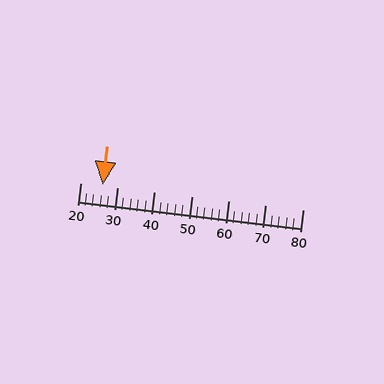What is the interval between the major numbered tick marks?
The major tick marks are spaced 10 units apart.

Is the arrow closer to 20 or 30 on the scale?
The arrow is closer to 30.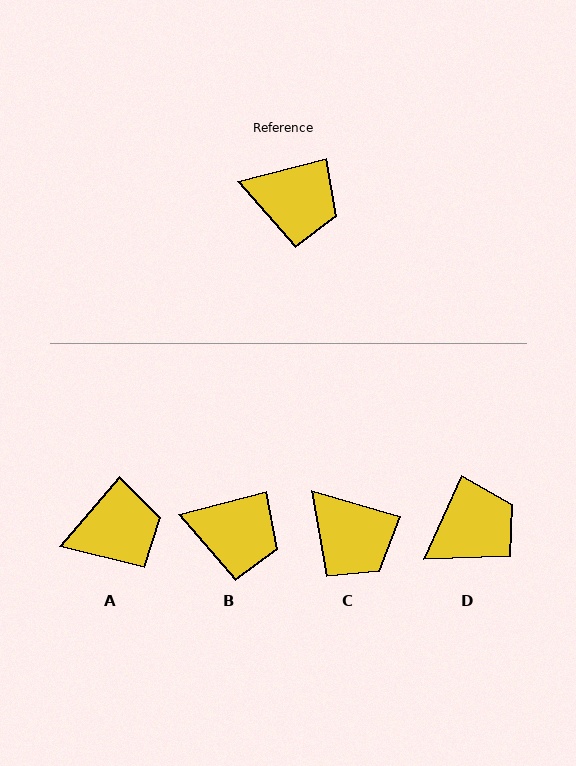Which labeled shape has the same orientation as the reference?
B.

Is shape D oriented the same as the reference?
No, it is off by about 50 degrees.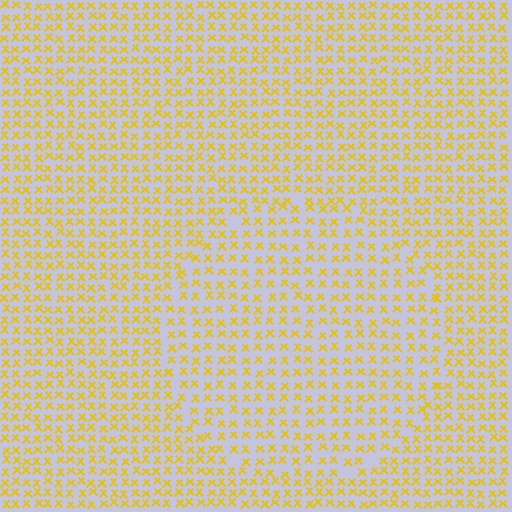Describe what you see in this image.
The image contains small yellow elements arranged at two different densities. A circle-shaped region is visible where the elements are less densely packed than the surrounding area.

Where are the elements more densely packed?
The elements are more densely packed outside the circle boundary.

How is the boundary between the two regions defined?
The boundary is defined by a change in element density (approximately 1.4x ratio). All elements are the same color, size, and shape.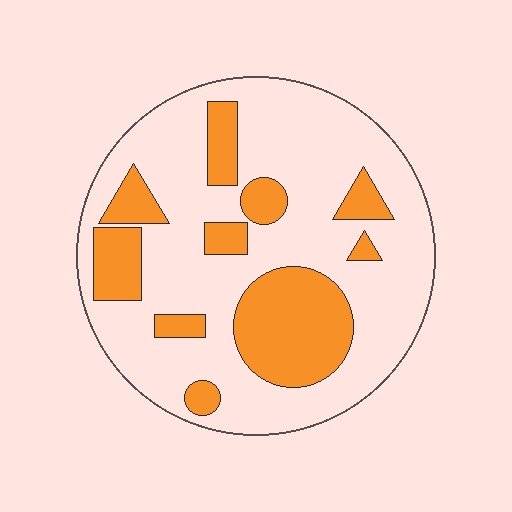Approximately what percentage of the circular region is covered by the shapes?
Approximately 25%.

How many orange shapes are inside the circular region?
10.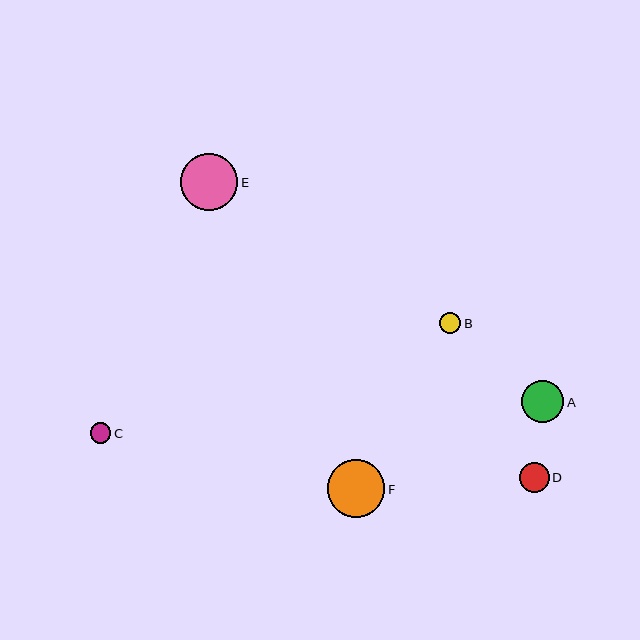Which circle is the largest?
Circle F is the largest with a size of approximately 57 pixels.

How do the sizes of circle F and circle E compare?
Circle F and circle E are approximately the same size.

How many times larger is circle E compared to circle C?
Circle E is approximately 2.8 times the size of circle C.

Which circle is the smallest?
Circle C is the smallest with a size of approximately 20 pixels.